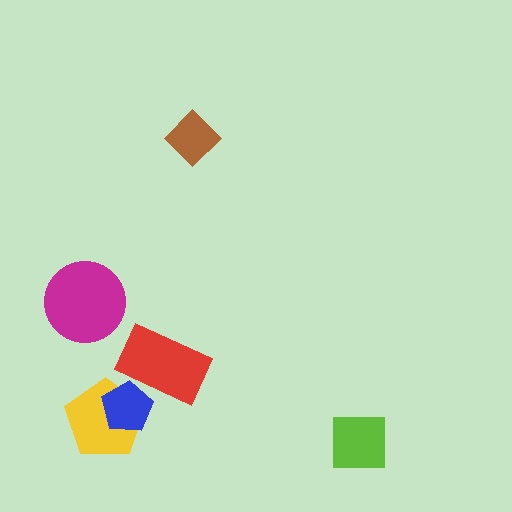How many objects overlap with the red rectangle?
1 object overlaps with the red rectangle.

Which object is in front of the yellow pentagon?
The blue pentagon is in front of the yellow pentagon.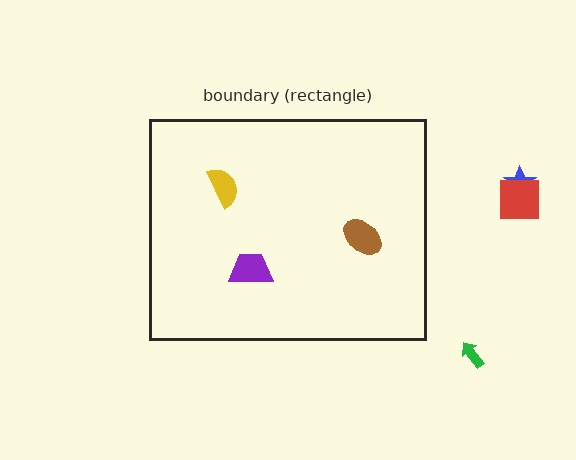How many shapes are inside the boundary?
3 inside, 3 outside.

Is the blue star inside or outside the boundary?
Outside.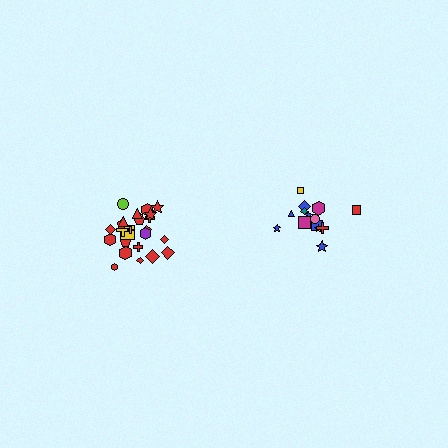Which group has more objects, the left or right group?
The left group.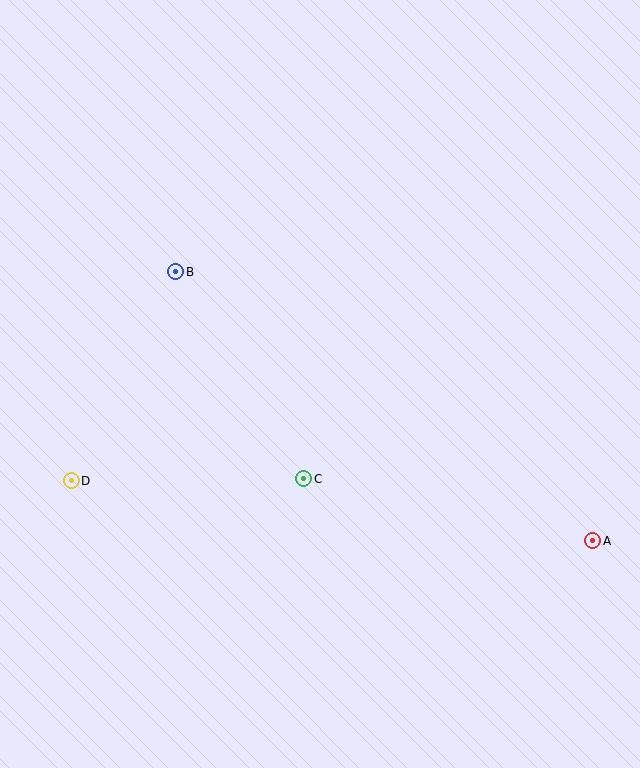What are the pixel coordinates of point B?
Point B is at (176, 272).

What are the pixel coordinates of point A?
Point A is at (593, 541).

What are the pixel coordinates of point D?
Point D is at (71, 481).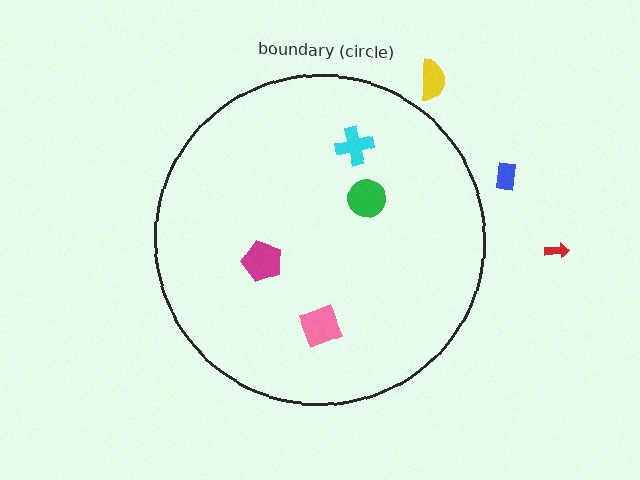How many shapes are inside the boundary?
4 inside, 3 outside.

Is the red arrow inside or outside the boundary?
Outside.